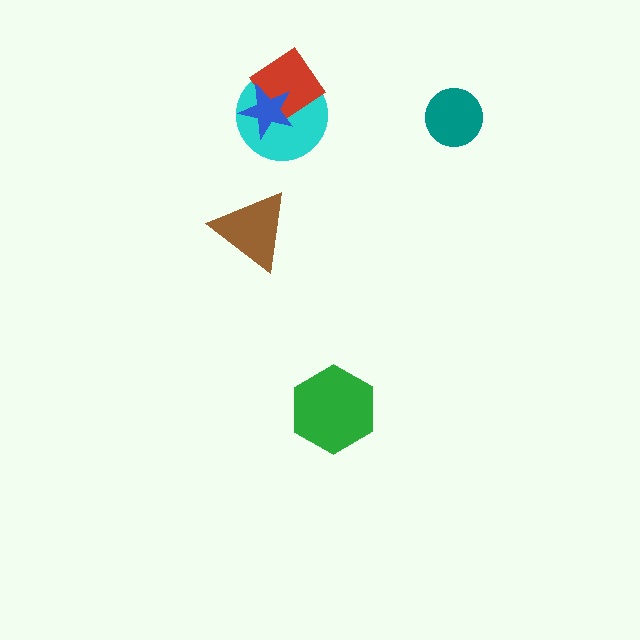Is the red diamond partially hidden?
Yes, it is partially covered by another shape.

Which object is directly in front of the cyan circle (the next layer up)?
The red diamond is directly in front of the cyan circle.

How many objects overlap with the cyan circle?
2 objects overlap with the cyan circle.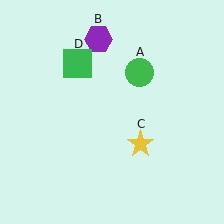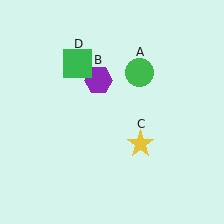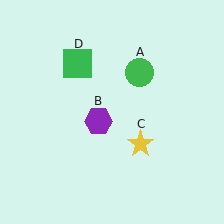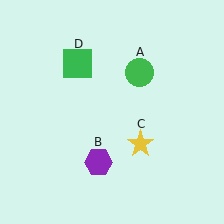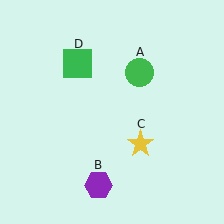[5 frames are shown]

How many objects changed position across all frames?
1 object changed position: purple hexagon (object B).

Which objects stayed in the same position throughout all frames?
Green circle (object A) and yellow star (object C) and green square (object D) remained stationary.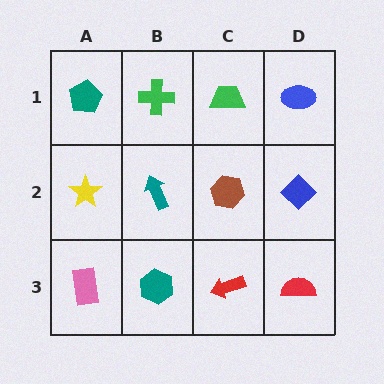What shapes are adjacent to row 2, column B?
A green cross (row 1, column B), a teal hexagon (row 3, column B), a yellow star (row 2, column A), a brown hexagon (row 2, column C).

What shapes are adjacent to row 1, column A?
A yellow star (row 2, column A), a green cross (row 1, column B).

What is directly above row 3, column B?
A teal arrow.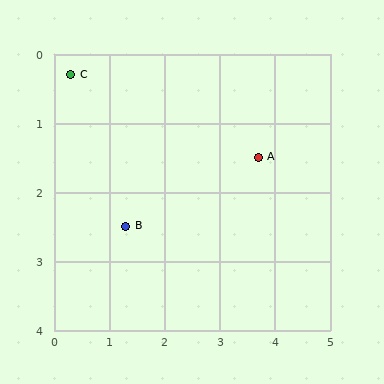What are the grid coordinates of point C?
Point C is at approximately (0.3, 0.3).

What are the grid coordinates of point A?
Point A is at approximately (3.7, 1.5).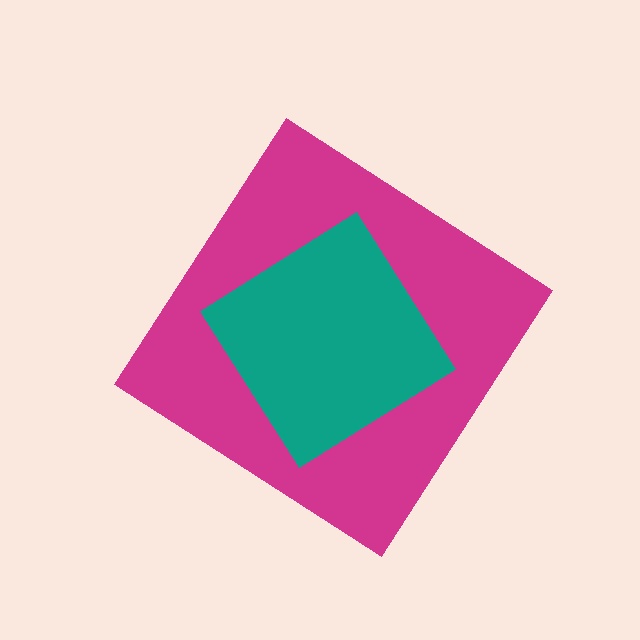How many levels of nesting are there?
2.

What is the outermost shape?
The magenta diamond.